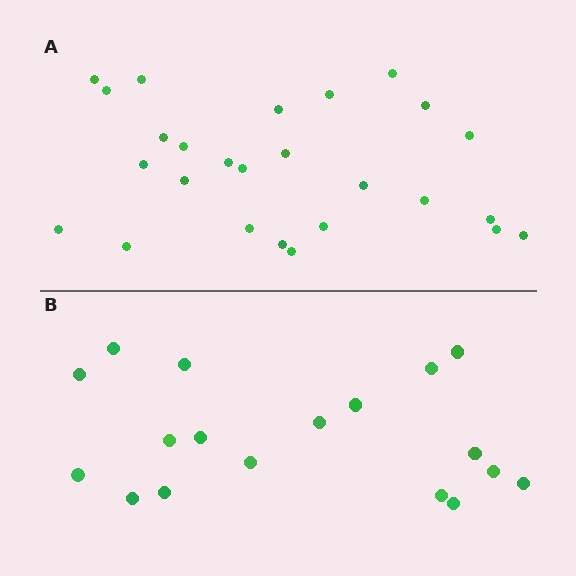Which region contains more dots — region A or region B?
Region A (the top region) has more dots.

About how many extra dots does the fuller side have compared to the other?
Region A has roughly 8 or so more dots than region B.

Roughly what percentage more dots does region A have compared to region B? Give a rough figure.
About 45% more.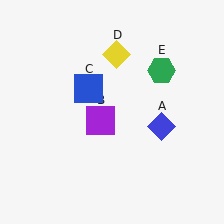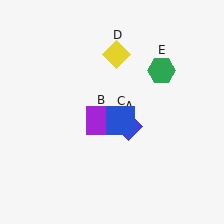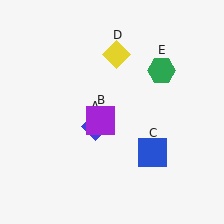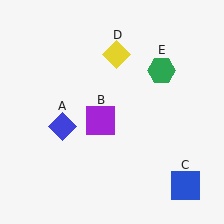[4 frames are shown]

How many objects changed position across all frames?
2 objects changed position: blue diamond (object A), blue square (object C).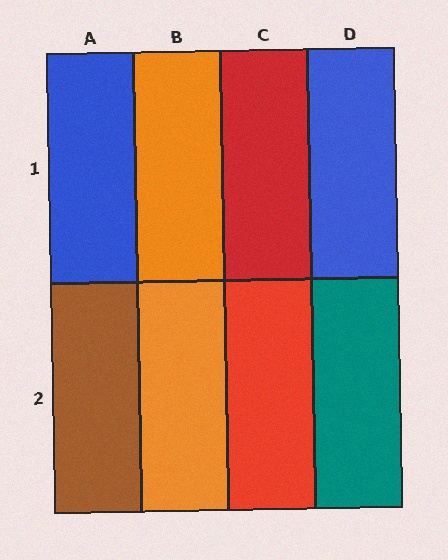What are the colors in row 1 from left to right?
Blue, orange, red, blue.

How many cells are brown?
1 cell is brown.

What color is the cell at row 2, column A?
Brown.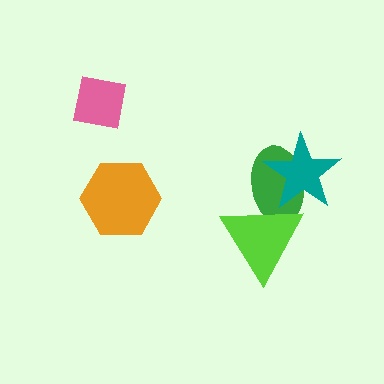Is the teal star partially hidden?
Yes, it is partially covered by another shape.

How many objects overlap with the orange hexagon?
0 objects overlap with the orange hexagon.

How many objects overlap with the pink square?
0 objects overlap with the pink square.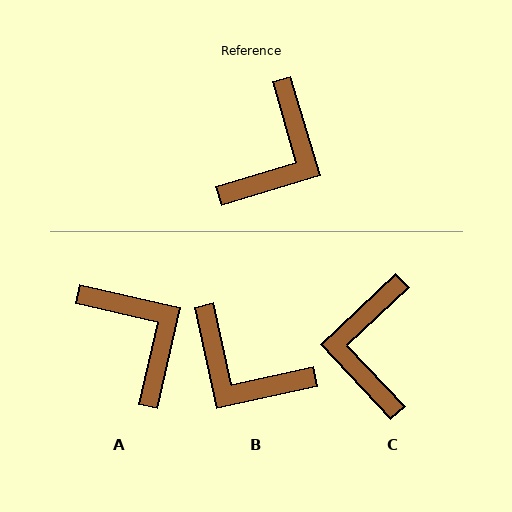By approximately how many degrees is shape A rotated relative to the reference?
Approximately 60 degrees counter-clockwise.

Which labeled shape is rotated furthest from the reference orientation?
C, about 153 degrees away.